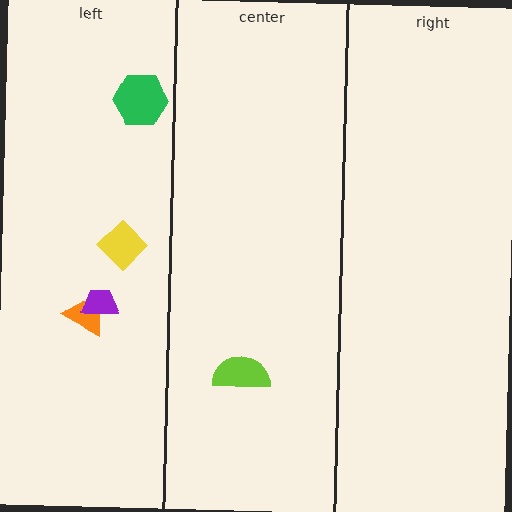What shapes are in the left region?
The green hexagon, the orange triangle, the yellow diamond, the purple trapezoid.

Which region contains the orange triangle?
The left region.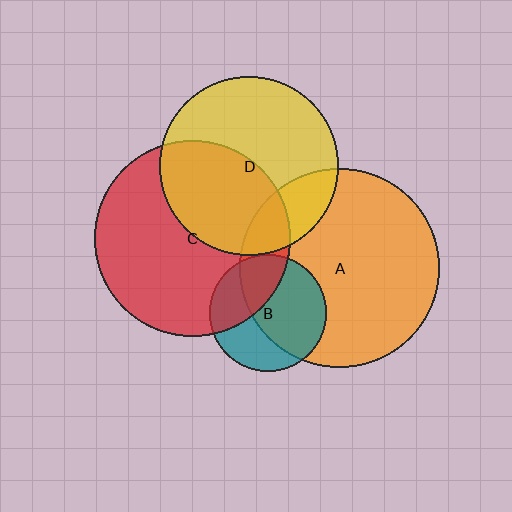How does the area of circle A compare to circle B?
Approximately 2.9 times.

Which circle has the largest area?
Circle A (orange).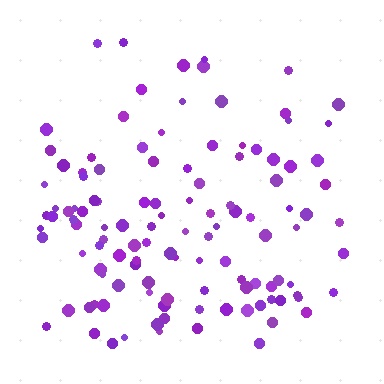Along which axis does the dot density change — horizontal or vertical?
Vertical.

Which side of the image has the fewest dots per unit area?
The top.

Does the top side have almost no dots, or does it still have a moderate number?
Still a moderate number, just noticeably fewer than the bottom.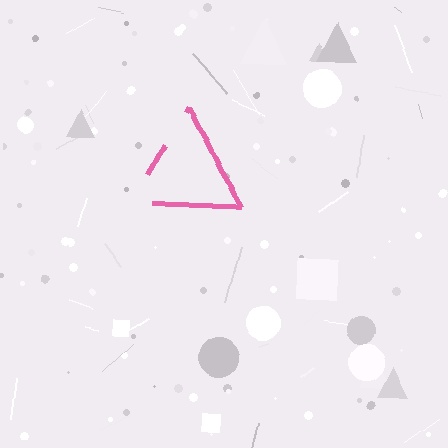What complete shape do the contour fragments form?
The contour fragments form a triangle.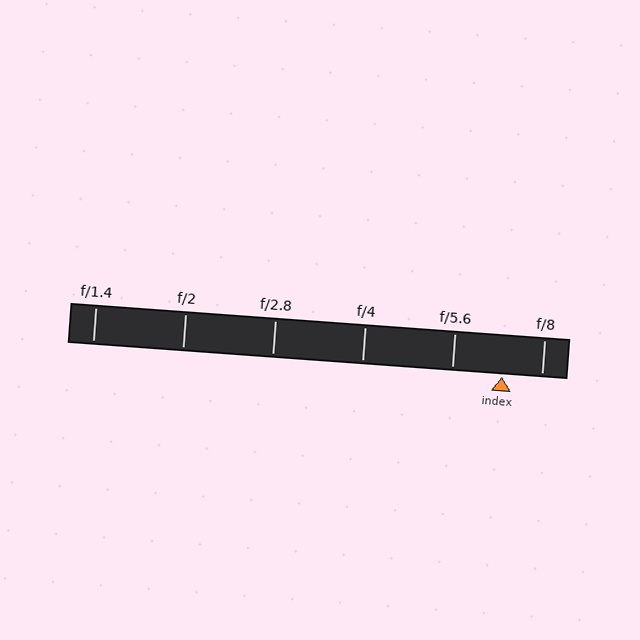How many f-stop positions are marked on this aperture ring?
There are 6 f-stop positions marked.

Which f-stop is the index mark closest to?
The index mark is closest to f/8.